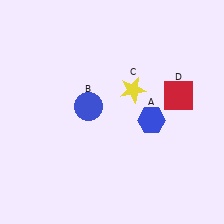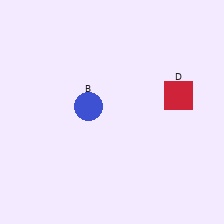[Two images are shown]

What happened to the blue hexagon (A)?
The blue hexagon (A) was removed in Image 2. It was in the bottom-right area of Image 1.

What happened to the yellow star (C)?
The yellow star (C) was removed in Image 2. It was in the top-right area of Image 1.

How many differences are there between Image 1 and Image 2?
There are 2 differences between the two images.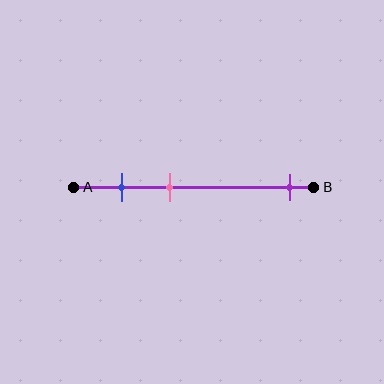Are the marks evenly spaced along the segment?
No, the marks are not evenly spaced.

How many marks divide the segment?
There are 3 marks dividing the segment.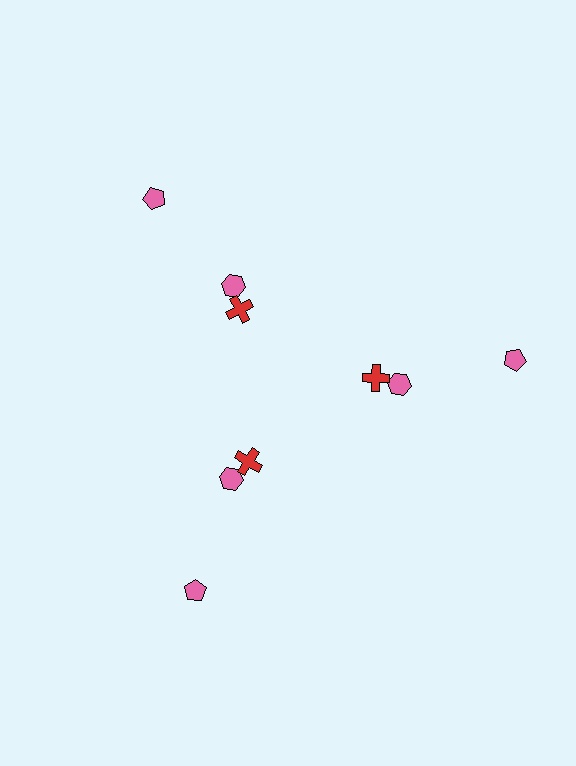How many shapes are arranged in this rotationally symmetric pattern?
There are 9 shapes, arranged in 3 groups of 3.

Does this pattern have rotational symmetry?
Yes, this pattern has 3-fold rotational symmetry. It looks the same after rotating 120 degrees around the center.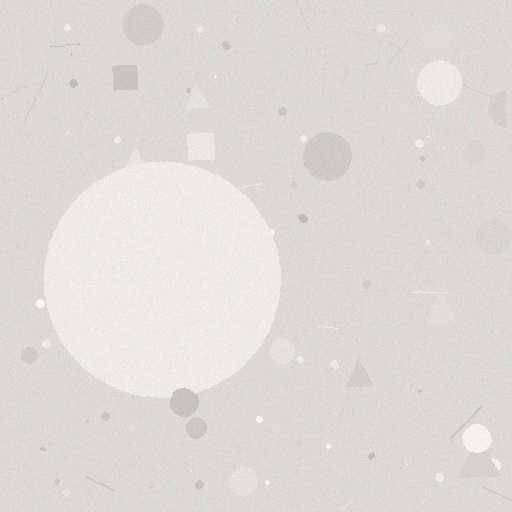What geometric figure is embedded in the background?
A circle is embedded in the background.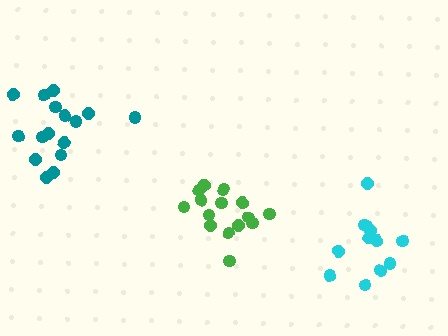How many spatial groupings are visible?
There are 3 spatial groupings.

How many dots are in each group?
Group 1: 15 dots, Group 2: 12 dots, Group 3: 16 dots (43 total).